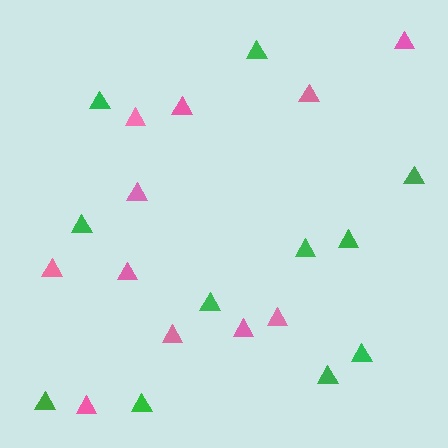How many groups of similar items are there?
There are 2 groups: one group of green triangles (11) and one group of pink triangles (11).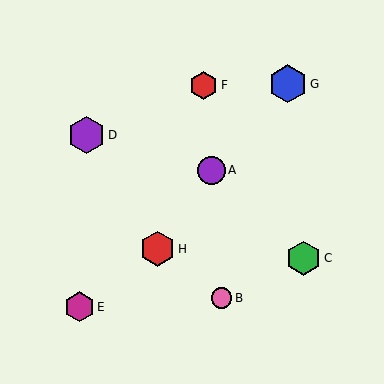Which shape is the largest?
The blue hexagon (labeled G) is the largest.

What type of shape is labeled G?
Shape G is a blue hexagon.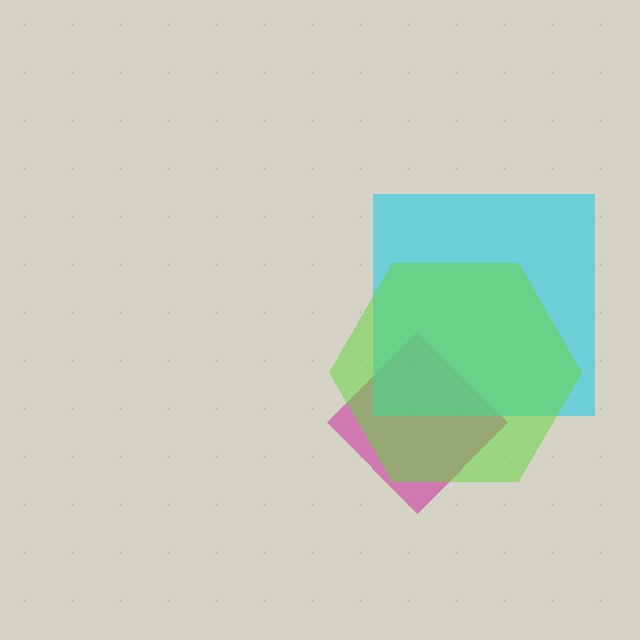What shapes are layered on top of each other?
The layered shapes are: a magenta diamond, a cyan square, a lime hexagon.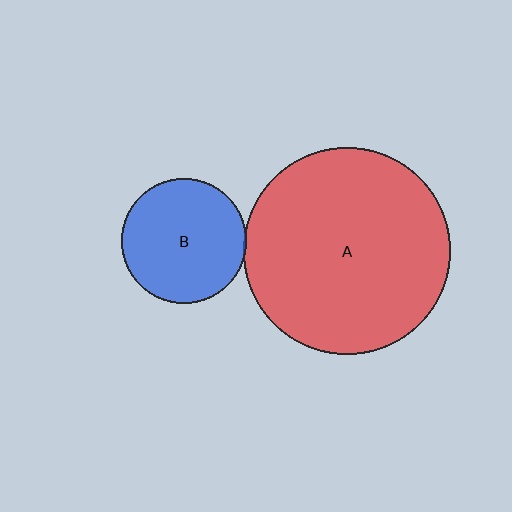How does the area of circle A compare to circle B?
Approximately 2.7 times.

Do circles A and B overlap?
Yes.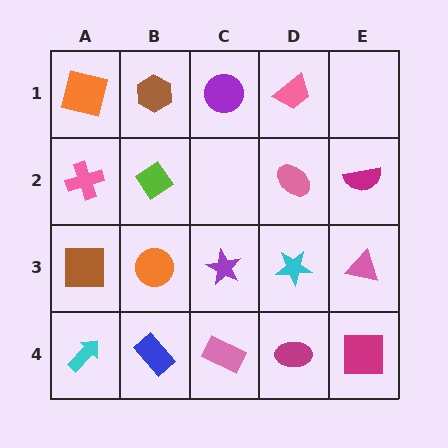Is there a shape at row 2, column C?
No, that cell is empty.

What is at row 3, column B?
An orange circle.